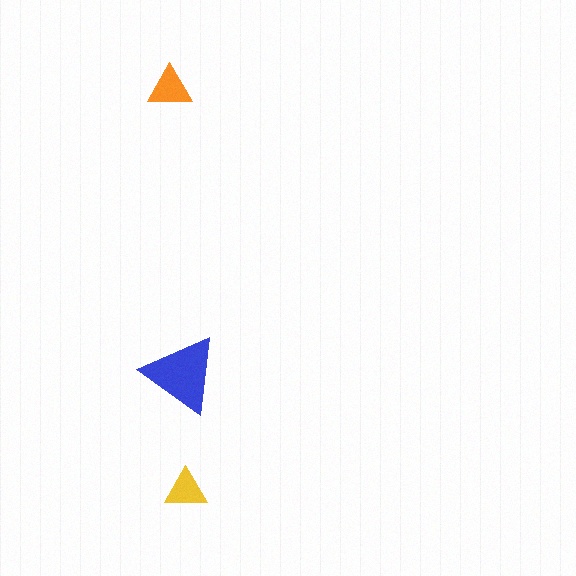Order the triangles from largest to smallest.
the blue one, the orange one, the yellow one.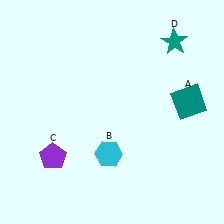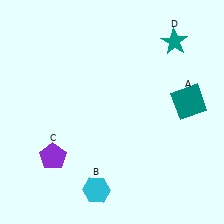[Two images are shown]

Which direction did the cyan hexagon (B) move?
The cyan hexagon (B) moved down.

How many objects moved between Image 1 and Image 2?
1 object moved between the two images.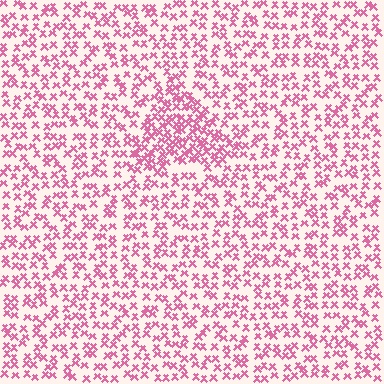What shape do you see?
I see a triangle.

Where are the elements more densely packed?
The elements are more densely packed inside the triangle boundary.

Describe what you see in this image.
The image contains small pink elements arranged at two different densities. A triangle-shaped region is visible where the elements are more densely packed than the surrounding area.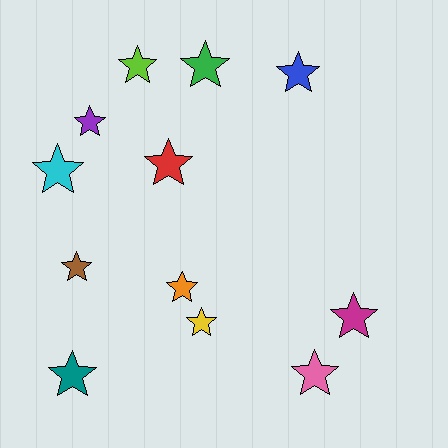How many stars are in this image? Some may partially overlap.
There are 12 stars.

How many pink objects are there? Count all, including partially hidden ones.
There is 1 pink object.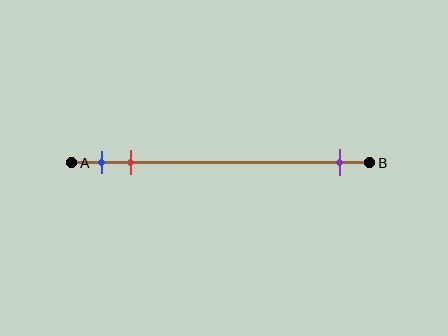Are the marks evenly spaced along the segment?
No, the marks are not evenly spaced.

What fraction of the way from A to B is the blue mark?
The blue mark is approximately 10% (0.1) of the way from A to B.